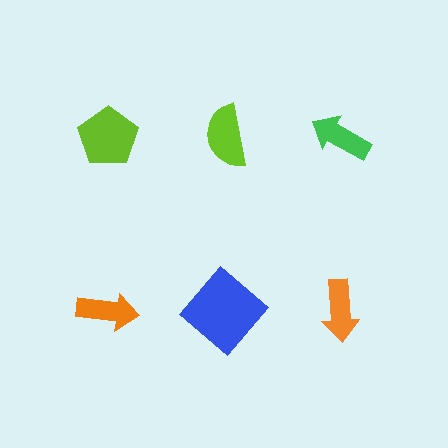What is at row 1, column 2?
A lime semicircle.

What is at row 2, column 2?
A blue diamond.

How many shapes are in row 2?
3 shapes.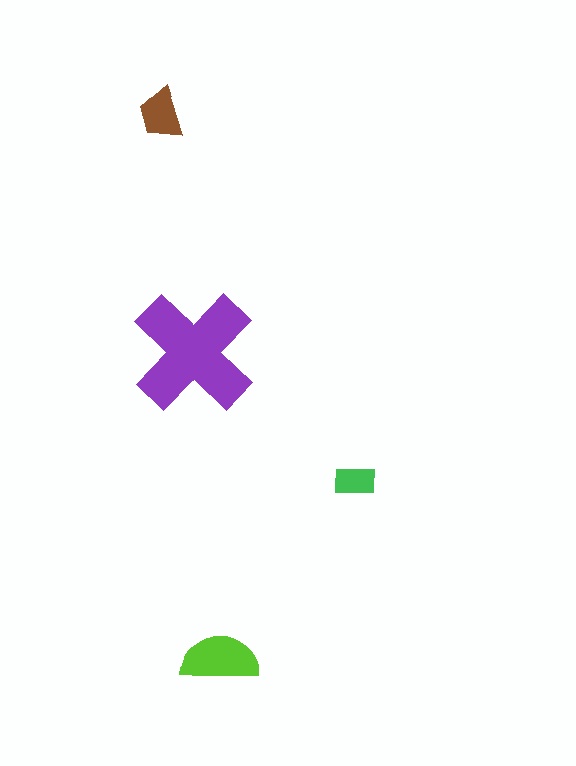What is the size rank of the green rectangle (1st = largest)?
4th.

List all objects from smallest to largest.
The green rectangle, the brown trapezoid, the lime semicircle, the purple cross.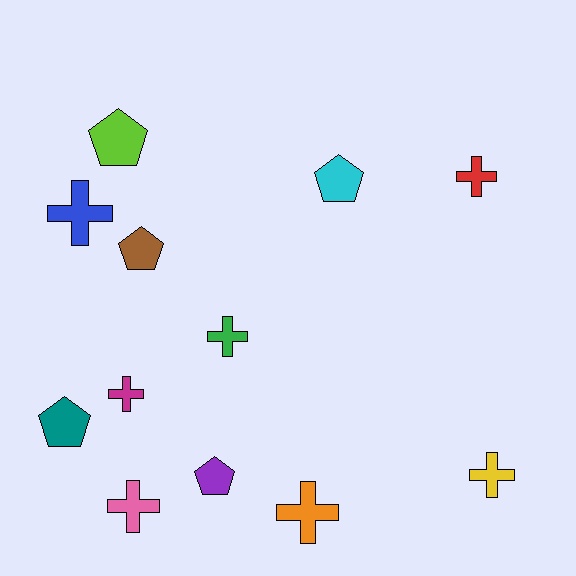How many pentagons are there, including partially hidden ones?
There are 5 pentagons.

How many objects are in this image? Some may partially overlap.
There are 12 objects.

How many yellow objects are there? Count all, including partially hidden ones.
There is 1 yellow object.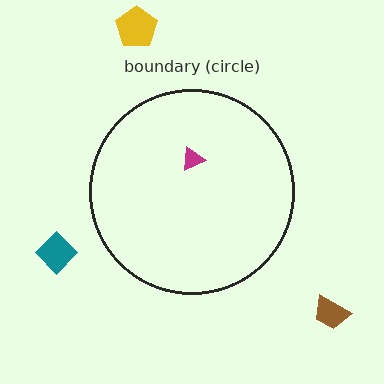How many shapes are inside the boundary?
1 inside, 3 outside.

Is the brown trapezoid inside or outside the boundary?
Outside.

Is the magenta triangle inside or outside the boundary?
Inside.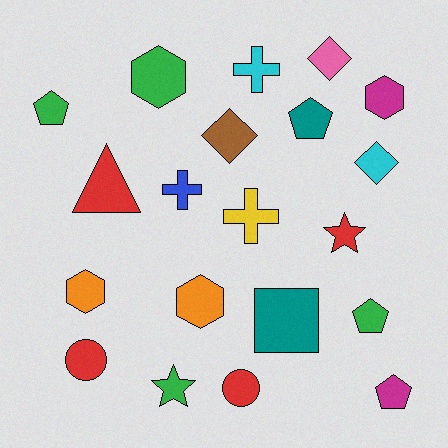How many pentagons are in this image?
There are 4 pentagons.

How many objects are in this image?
There are 20 objects.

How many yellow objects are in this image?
There is 1 yellow object.